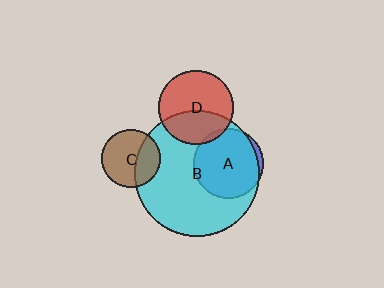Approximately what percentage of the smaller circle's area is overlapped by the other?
Approximately 40%.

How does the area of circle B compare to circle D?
Approximately 2.8 times.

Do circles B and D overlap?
Yes.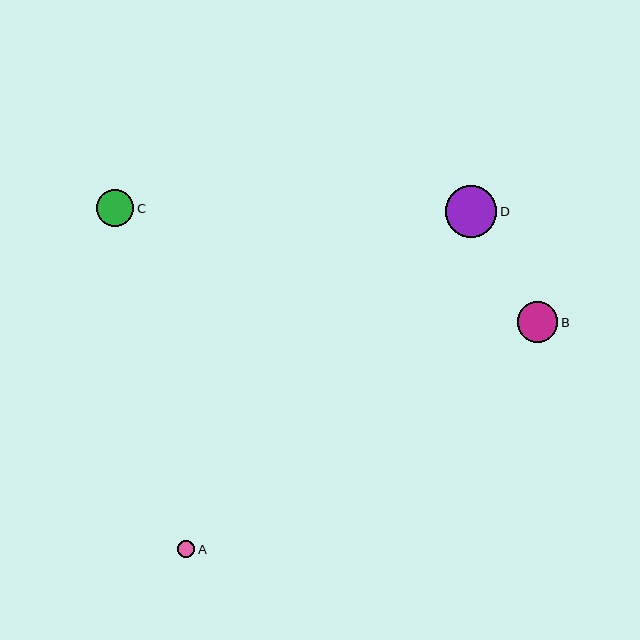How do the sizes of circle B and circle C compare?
Circle B and circle C are approximately the same size.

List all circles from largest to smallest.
From largest to smallest: D, B, C, A.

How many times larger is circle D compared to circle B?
Circle D is approximately 1.3 times the size of circle B.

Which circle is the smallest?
Circle A is the smallest with a size of approximately 17 pixels.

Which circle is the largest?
Circle D is the largest with a size of approximately 51 pixels.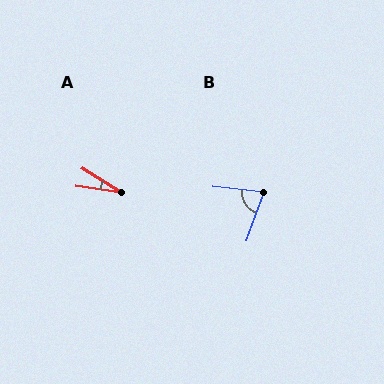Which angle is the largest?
B, at approximately 76 degrees.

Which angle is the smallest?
A, at approximately 24 degrees.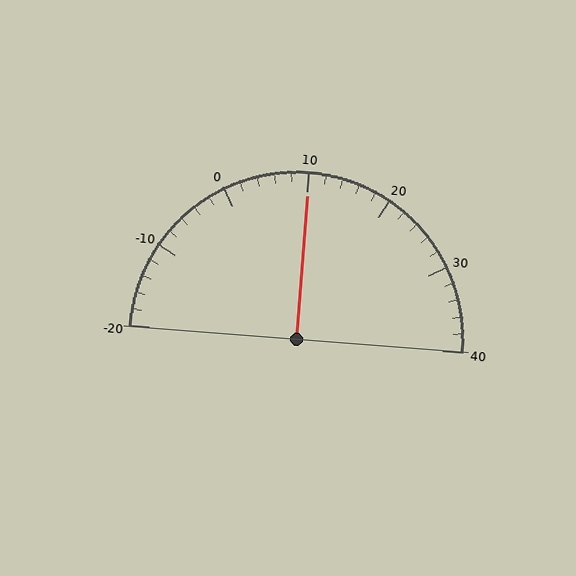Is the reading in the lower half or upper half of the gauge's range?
The reading is in the upper half of the range (-20 to 40).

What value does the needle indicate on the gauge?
The needle indicates approximately 10.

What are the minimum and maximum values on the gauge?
The gauge ranges from -20 to 40.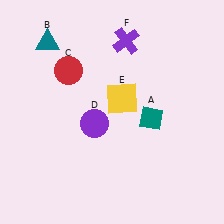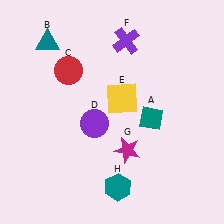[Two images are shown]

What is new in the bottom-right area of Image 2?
A teal hexagon (H) was added in the bottom-right area of Image 2.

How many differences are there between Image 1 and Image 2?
There are 2 differences between the two images.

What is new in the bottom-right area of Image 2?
A magenta star (G) was added in the bottom-right area of Image 2.